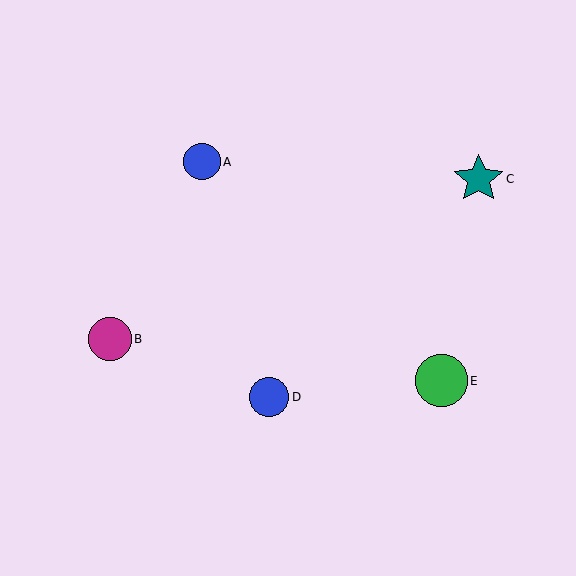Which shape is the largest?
The green circle (labeled E) is the largest.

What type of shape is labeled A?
Shape A is a blue circle.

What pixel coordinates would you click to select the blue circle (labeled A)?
Click at (202, 162) to select the blue circle A.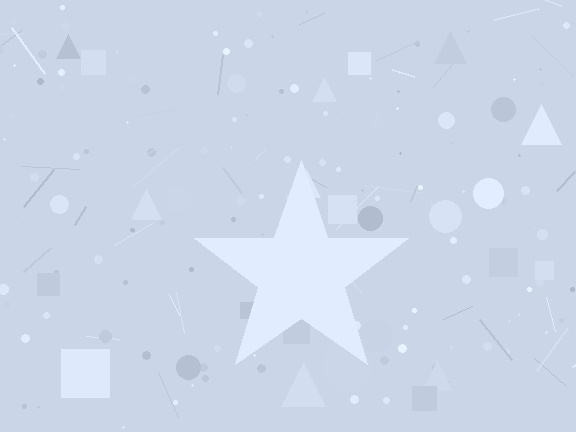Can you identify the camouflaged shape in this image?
The camouflaged shape is a star.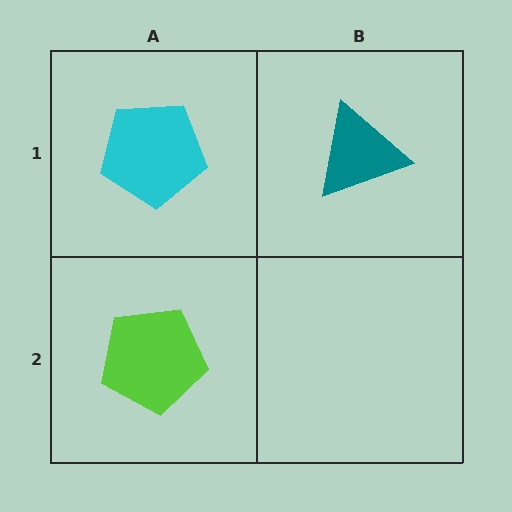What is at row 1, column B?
A teal triangle.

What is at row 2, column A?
A lime pentagon.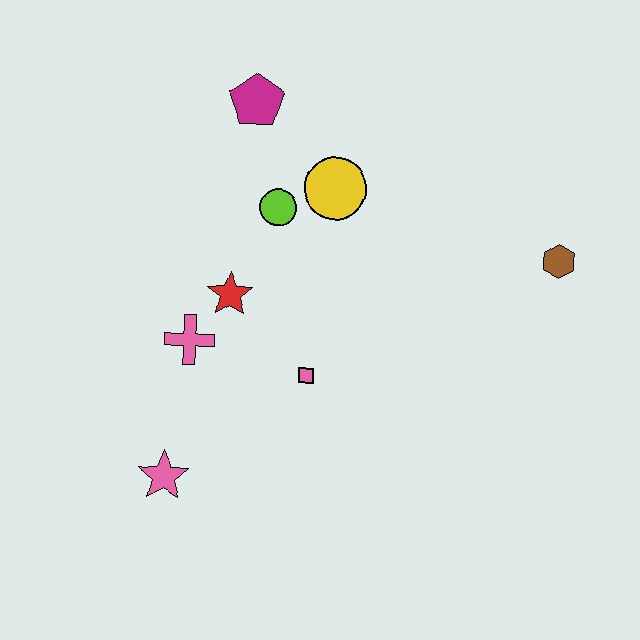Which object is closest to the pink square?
The red star is closest to the pink square.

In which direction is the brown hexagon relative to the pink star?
The brown hexagon is to the right of the pink star.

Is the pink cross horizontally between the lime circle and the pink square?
No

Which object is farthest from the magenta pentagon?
The pink star is farthest from the magenta pentagon.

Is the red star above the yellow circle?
No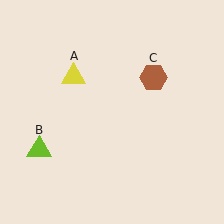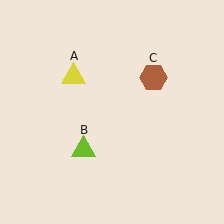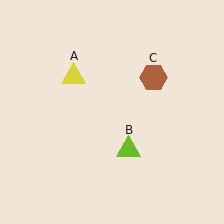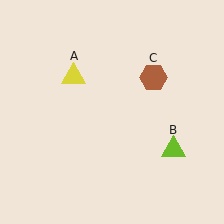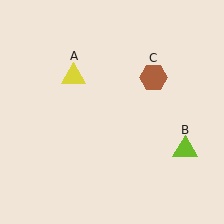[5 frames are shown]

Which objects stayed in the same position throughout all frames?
Yellow triangle (object A) and brown hexagon (object C) remained stationary.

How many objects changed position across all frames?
1 object changed position: lime triangle (object B).